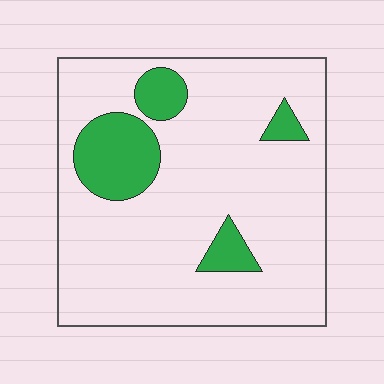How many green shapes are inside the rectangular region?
4.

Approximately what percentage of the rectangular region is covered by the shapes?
Approximately 15%.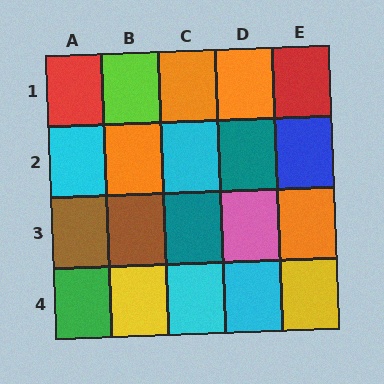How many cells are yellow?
2 cells are yellow.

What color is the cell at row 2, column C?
Cyan.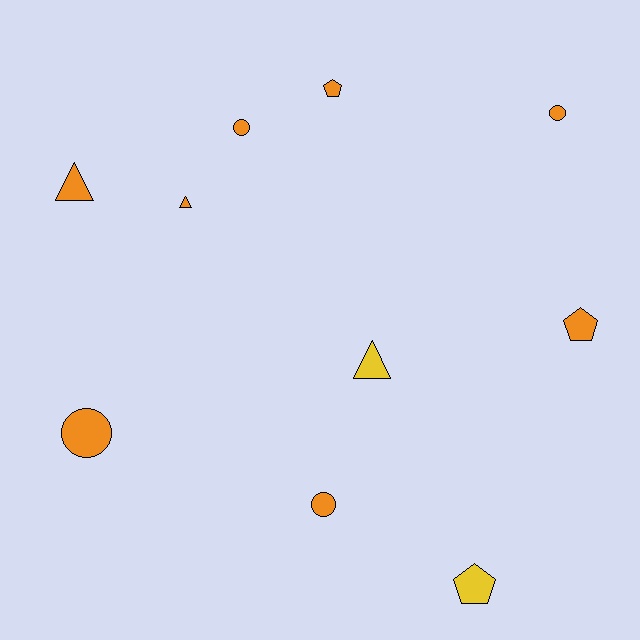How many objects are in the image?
There are 10 objects.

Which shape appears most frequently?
Circle, with 4 objects.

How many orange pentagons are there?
There are 2 orange pentagons.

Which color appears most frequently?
Orange, with 8 objects.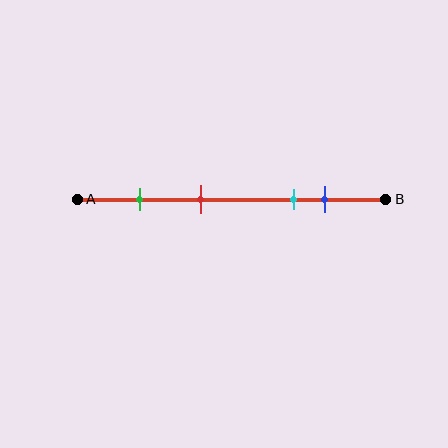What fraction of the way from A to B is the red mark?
The red mark is approximately 40% (0.4) of the way from A to B.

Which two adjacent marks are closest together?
The cyan and blue marks are the closest adjacent pair.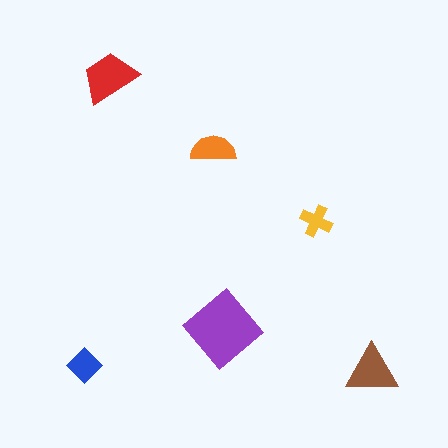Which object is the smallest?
The yellow cross.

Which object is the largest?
The purple diamond.